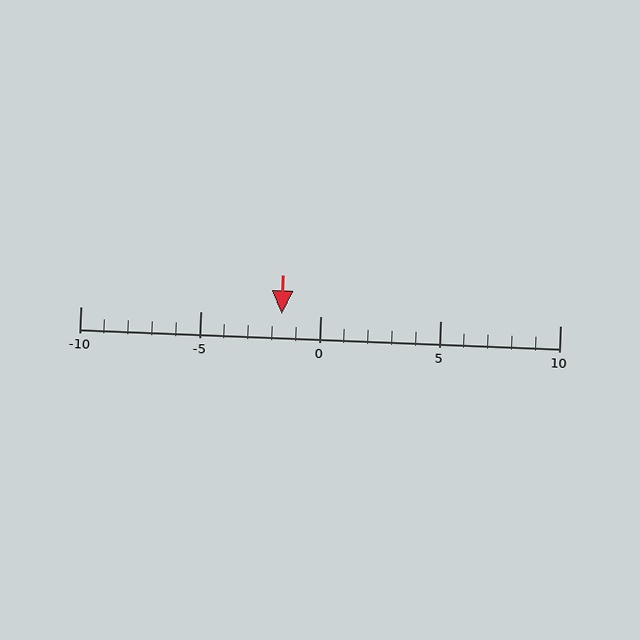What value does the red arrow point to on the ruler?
The red arrow points to approximately -2.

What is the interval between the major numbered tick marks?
The major tick marks are spaced 5 units apart.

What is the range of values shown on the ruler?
The ruler shows values from -10 to 10.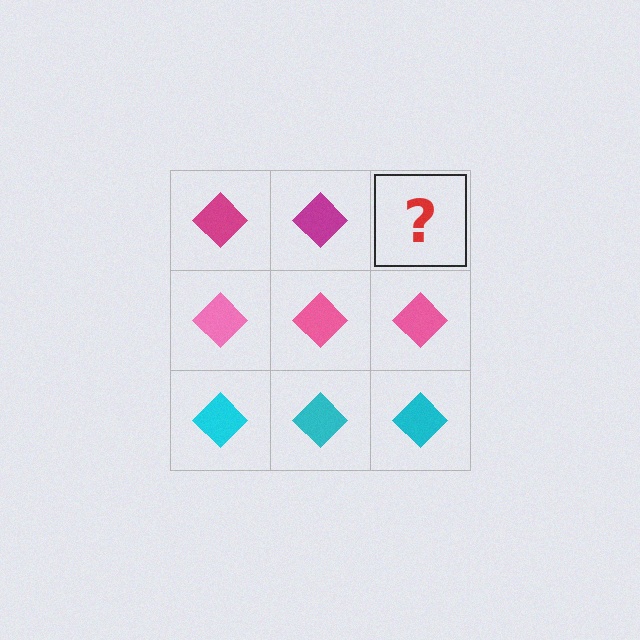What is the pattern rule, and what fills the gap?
The rule is that each row has a consistent color. The gap should be filled with a magenta diamond.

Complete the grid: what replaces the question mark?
The question mark should be replaced with a magenta diamond.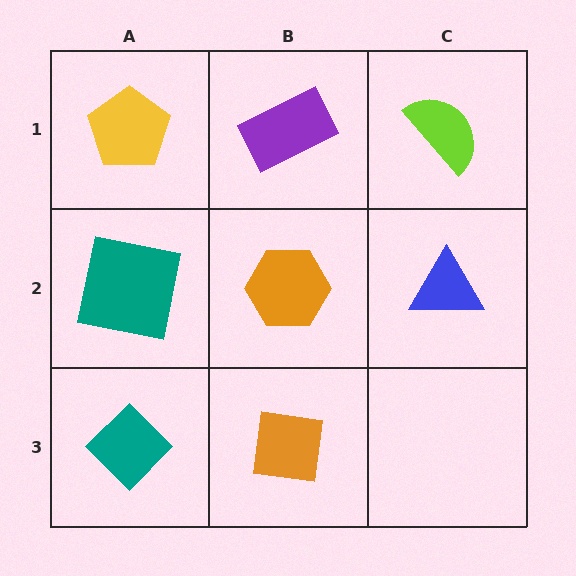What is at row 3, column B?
An orange square.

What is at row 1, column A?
A yellow pentagon.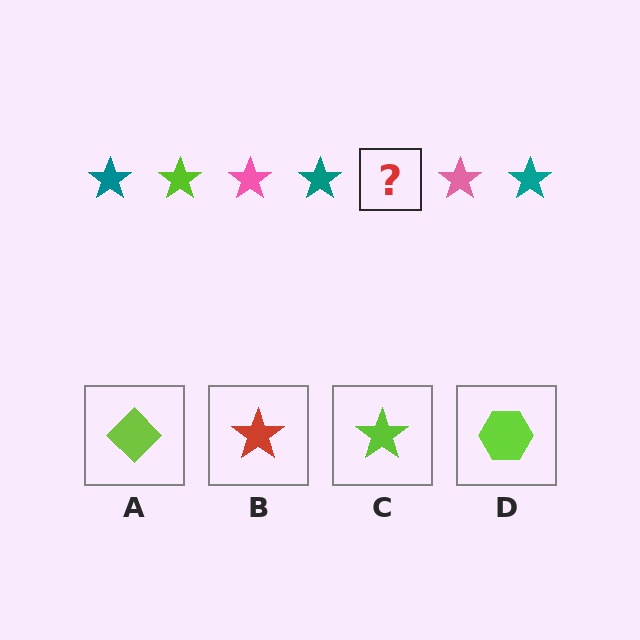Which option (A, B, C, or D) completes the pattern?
C.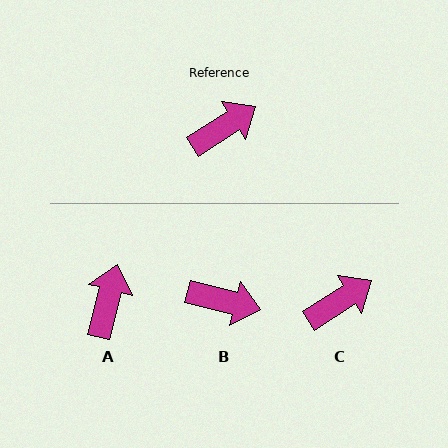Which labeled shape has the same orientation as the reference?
C.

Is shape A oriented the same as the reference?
No, it is off by about 43 degrees.